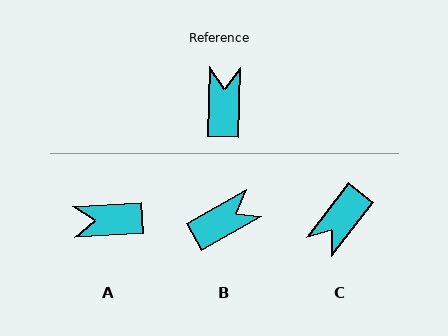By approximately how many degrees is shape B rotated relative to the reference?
Approximately 58 degrees clockwise.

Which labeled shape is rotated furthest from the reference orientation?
C, about 144 degrees away.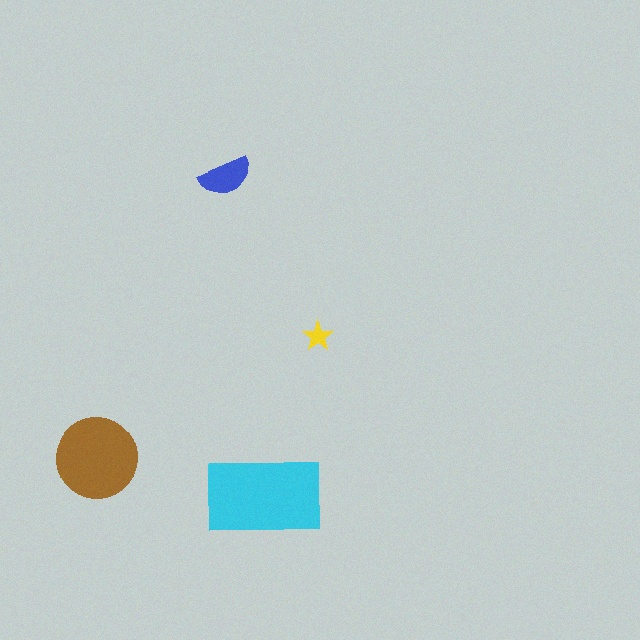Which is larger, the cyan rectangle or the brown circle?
The cyan rectangle.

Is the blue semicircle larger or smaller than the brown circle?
Smaller.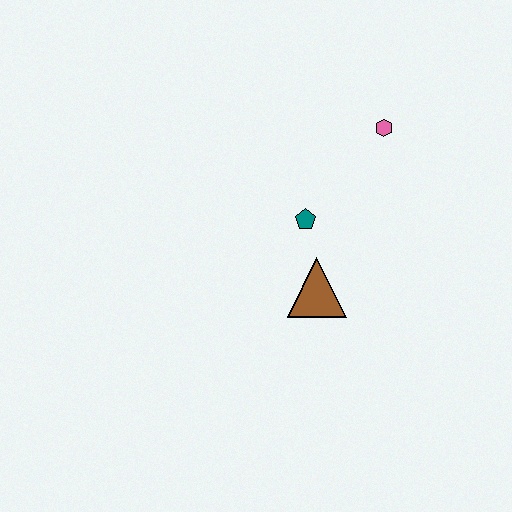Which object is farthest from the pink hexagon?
The brown triangle is farthest from the pink hexagon.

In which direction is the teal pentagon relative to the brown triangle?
The teal pentagon is above the brown triangle.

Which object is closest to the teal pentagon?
The brown triangle is closest to the teal pentagon.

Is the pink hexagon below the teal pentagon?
No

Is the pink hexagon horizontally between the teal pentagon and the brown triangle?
No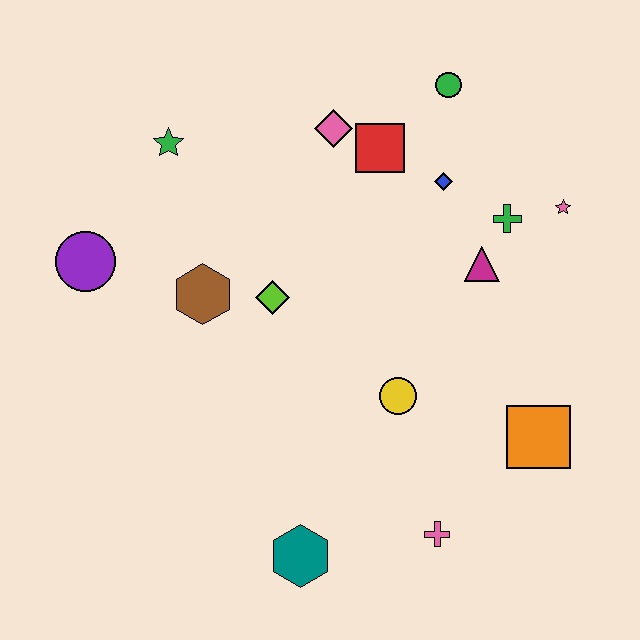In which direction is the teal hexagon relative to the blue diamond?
The teal hexagon is below the blue diamond.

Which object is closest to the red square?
The pink diamond is closest to the red square.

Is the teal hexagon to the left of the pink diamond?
Yes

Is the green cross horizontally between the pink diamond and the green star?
No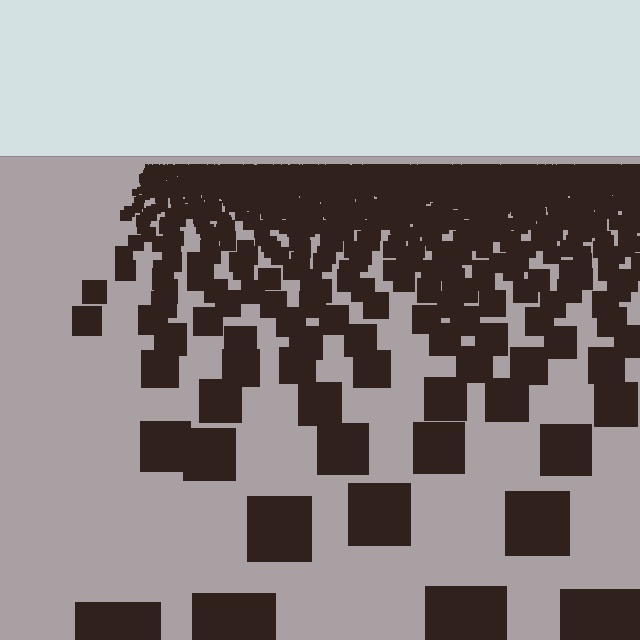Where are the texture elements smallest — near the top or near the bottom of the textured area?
Near the top.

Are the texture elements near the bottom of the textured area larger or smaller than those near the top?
Larger. Near the bottom, elements are closer to the viewer and appear at a bigger on-screen size.